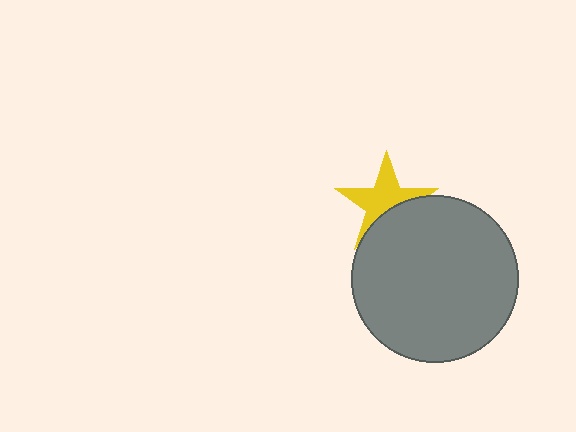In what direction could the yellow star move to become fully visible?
The yellow star could move up. That would shift it out from behind the gray circle entirely.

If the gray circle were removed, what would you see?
You would see the complete yellow star.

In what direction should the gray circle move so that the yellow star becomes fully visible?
The gray circle should move down. That is the shortest direction to clear the overlap and leave the yellow star fully visible.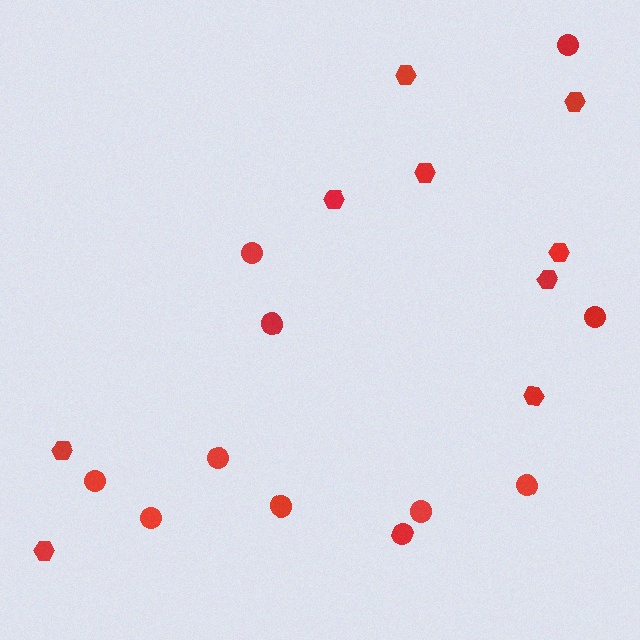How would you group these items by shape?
There are 2 groups: one group of circles (11) and one group of hexagons (9).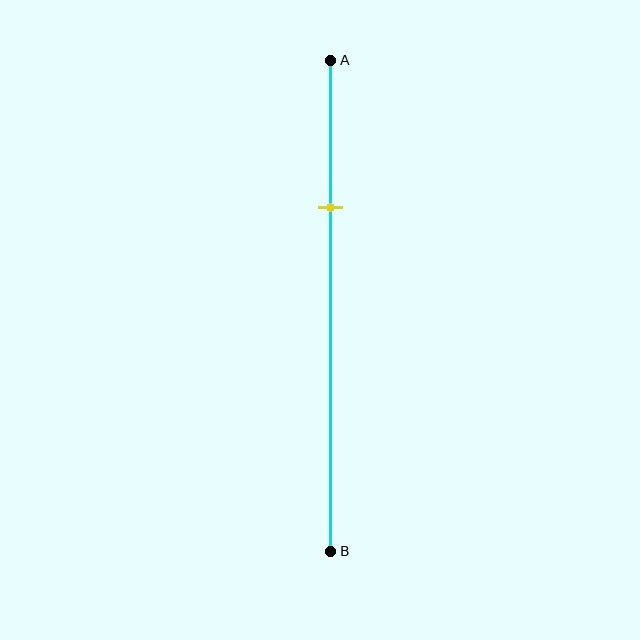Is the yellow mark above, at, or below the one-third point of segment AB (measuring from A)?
The yellow mark is above the one-third point of segment AB.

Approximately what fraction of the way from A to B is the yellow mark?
The yellow mark is approximately 30% of the way from A to B.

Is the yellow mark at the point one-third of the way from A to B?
No, the mark is at about 30% from A, not at the 33% one-third point.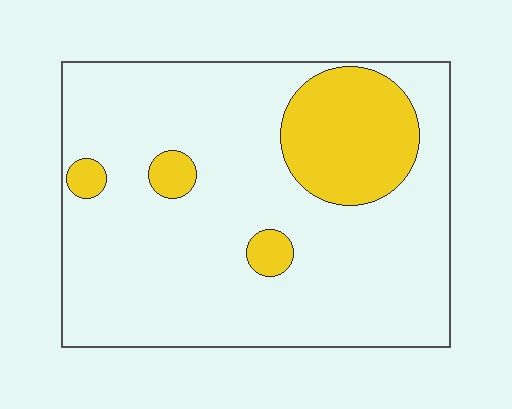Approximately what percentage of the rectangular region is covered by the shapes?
Approximately 20%.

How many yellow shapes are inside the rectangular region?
4.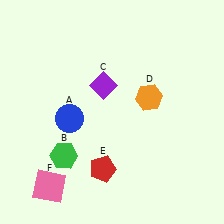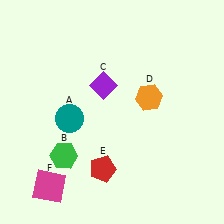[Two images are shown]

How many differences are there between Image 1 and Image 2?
There are 2 differences between the two images.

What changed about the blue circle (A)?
In Image 1, A is blue. In Image 2, it changed to teal.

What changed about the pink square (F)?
In Image 1, F is pink. In Image 2, it changed to magenta.